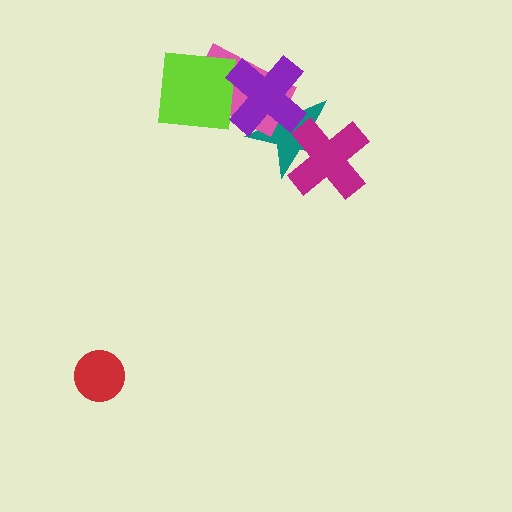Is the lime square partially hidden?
Yes, it is partially covered by another shape.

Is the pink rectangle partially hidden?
Yes, it is partially covered by another shape.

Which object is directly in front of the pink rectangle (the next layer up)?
The lime square is directly in front of the pink rectangle.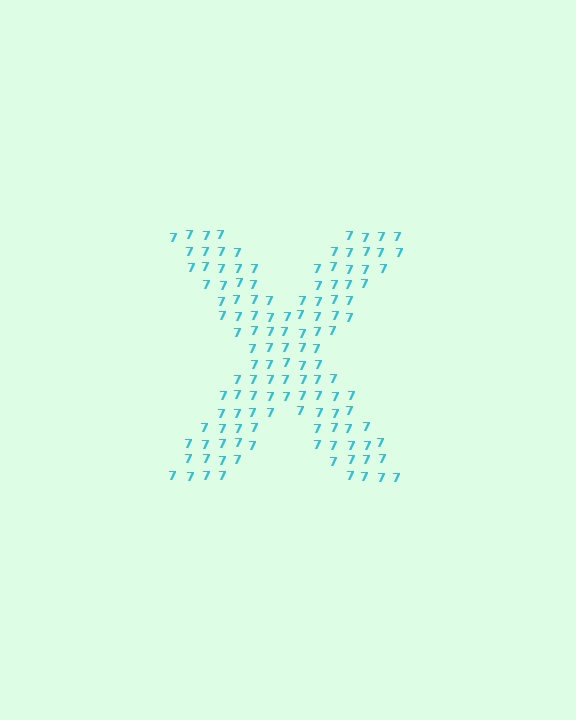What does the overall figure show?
The overall figure shows the letter X.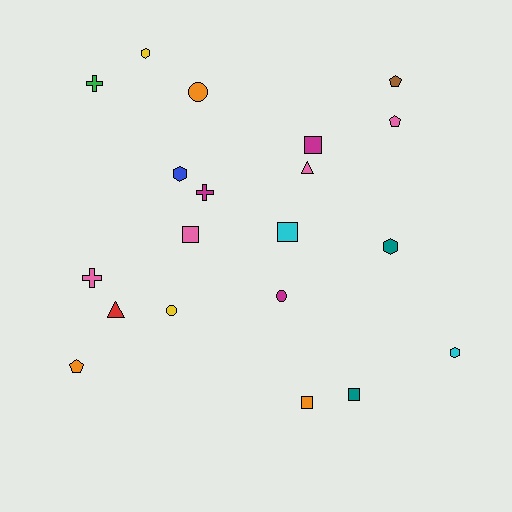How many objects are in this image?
There are 20 objects.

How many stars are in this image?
There are no stars.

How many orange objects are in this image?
There are 3 orange objects.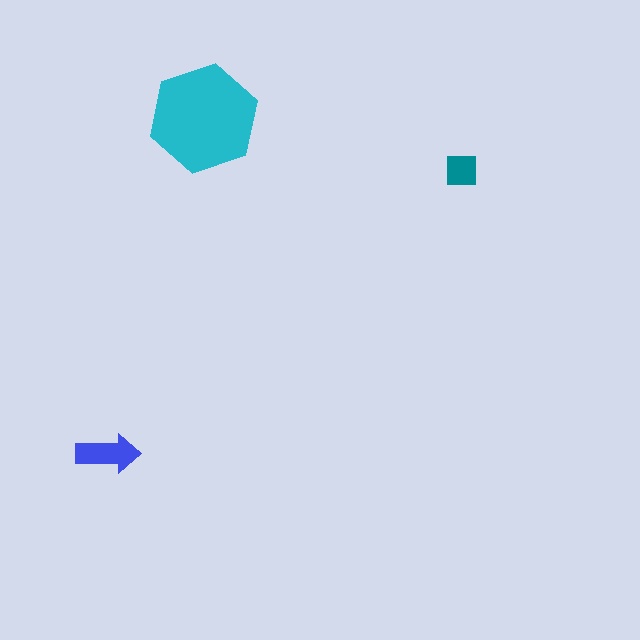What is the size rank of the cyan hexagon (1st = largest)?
1st.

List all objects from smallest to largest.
The teal square, the blue arrow, the cyan hexagon.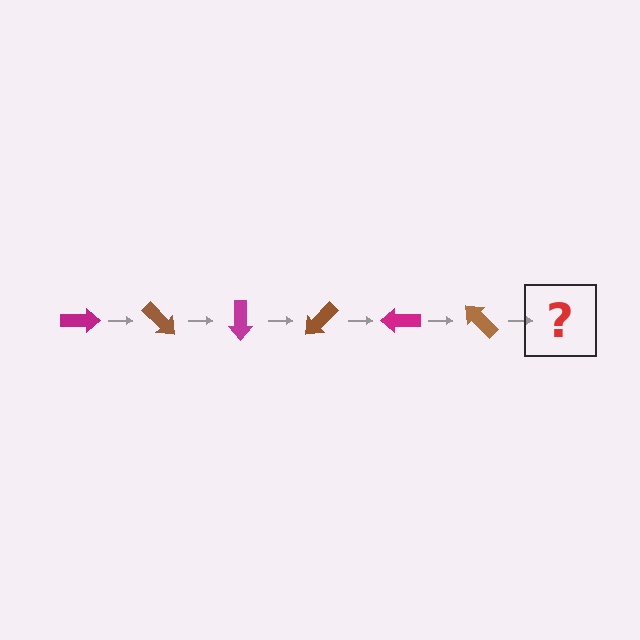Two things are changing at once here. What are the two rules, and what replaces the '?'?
The two rules are that it rotates 45 degrees each step and the color cycles through magenta and brown. The '?' should be a magenta arrow, rotated 270 degrees from the start.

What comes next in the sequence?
The next element should be a magenta arrow, rotated 270 degrees from the start.